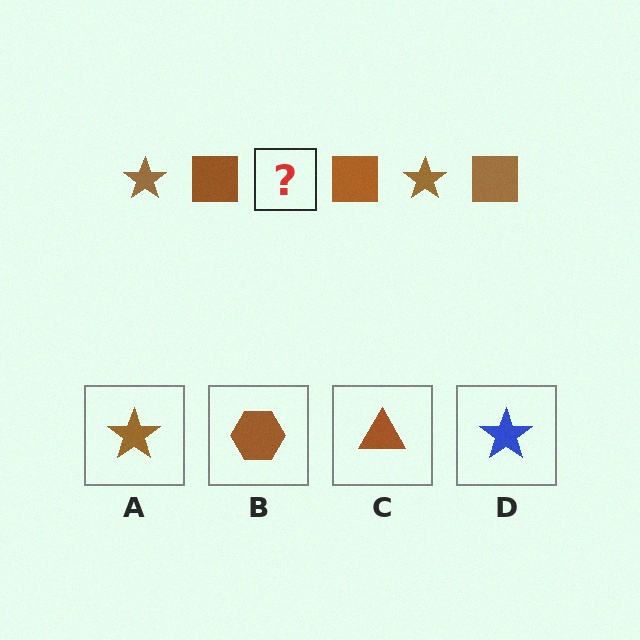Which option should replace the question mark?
Option A.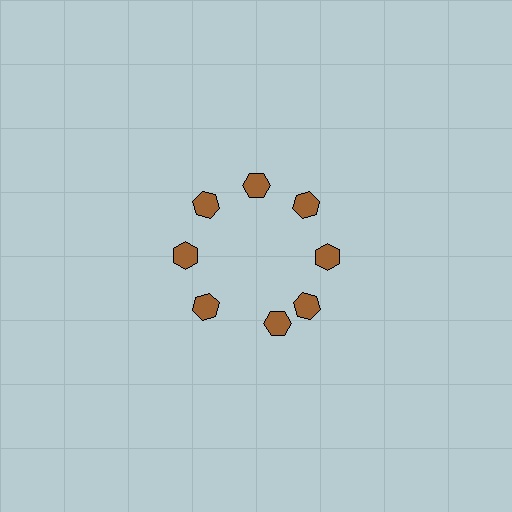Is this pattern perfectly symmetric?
No. The 8 brown hexagons are arranged in a ring, but one element near the 6 o'clock position is rotated out of alignment along the ring, breaking the 8-fold rotational symmetry.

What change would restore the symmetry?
The symmetry would be restored by rotating it back into even spacing with its neighbors so that all 8 hexagons sit at equal angles and equal distance from the center.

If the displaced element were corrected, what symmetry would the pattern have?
It would have 8-fold rotational symmetry — the pattern would map onto itself every 45 degrees.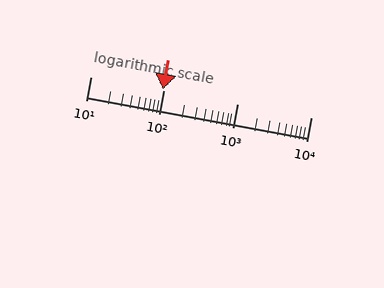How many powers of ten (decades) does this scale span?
The scale spans 3 decades, from 10 to 10000.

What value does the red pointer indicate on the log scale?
The pointer indicates approximately 97.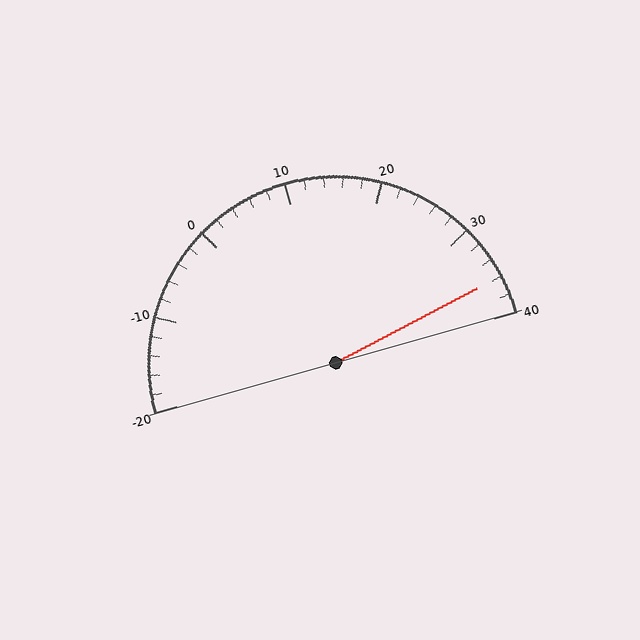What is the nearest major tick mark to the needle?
The nearest major tick mark is 40.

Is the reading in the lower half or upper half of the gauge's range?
The reading is in the upper half of the range (-20 to 40).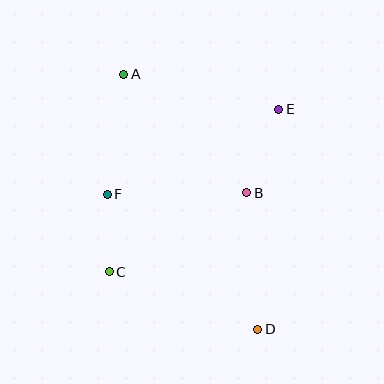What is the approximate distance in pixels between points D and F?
The distance between D and F is approximately 202 pixels.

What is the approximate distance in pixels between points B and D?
The distance between B and D is approximately 137 pixels.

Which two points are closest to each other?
Points C and F are closest to each other.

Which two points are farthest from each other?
Points A and D are farthest from each other.